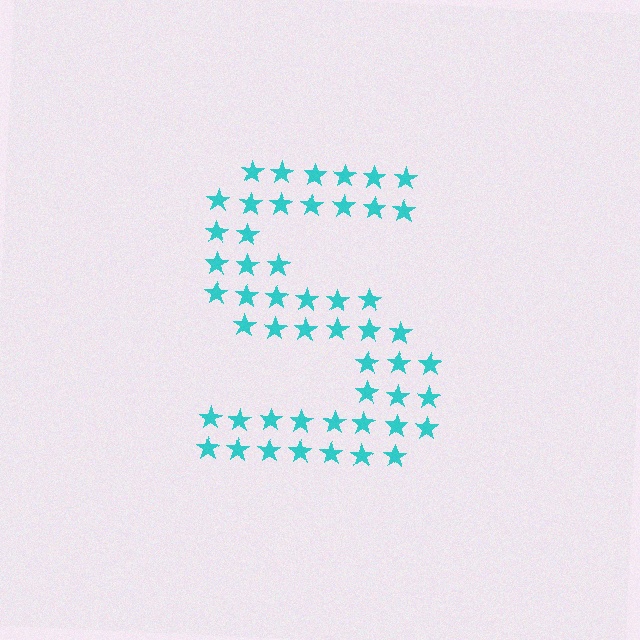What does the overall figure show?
The overall figure shows the letter S.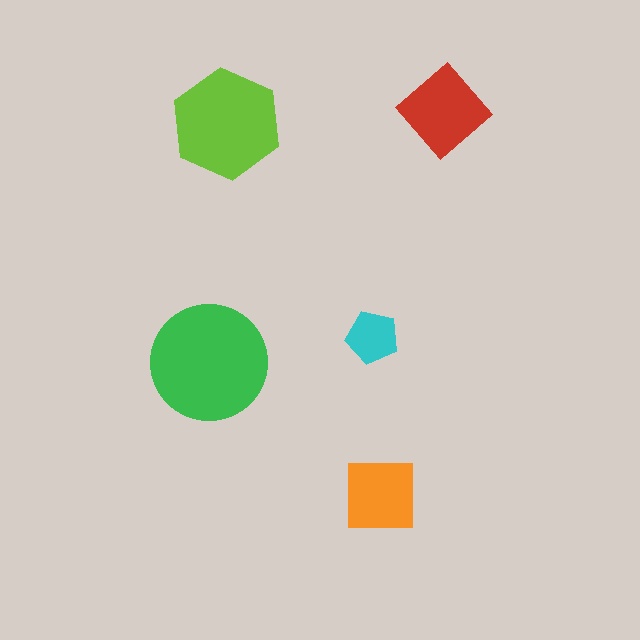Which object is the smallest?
The cyan pentagon.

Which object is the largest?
The green circle.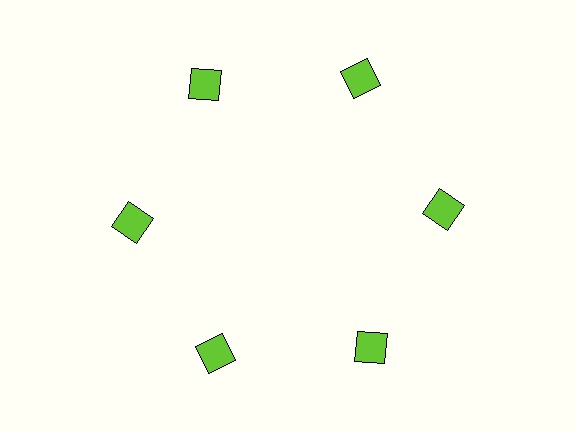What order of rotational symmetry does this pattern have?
This pattern has 6-fold rotational symmetry.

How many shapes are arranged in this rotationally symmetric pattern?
There are 6 shapes, arranged in 6 groups of 1.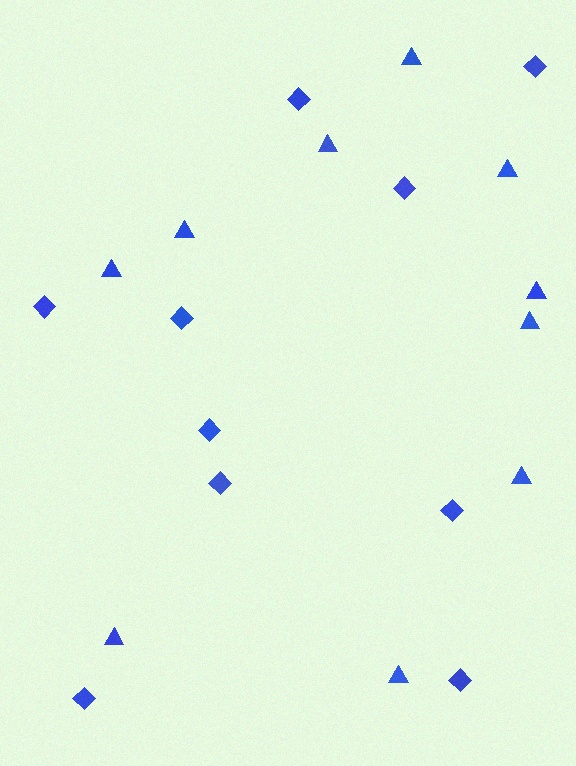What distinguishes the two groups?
There are 2 groups: one group of diamonds (10) and one group of triangles (10).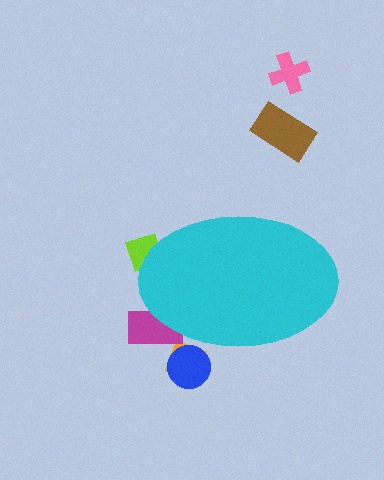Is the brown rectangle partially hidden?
No, the brown rectangle is fully visible.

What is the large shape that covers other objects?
A cyan ellipse.